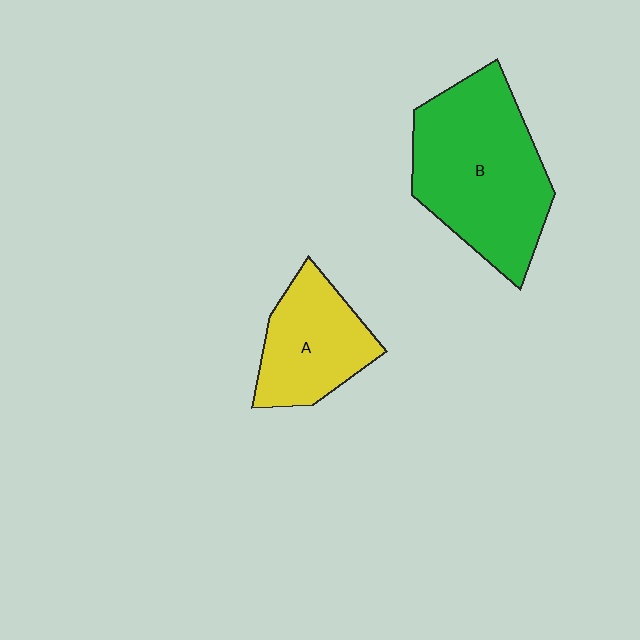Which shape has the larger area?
Shape B (green).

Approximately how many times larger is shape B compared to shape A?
Approximately 1.8 times.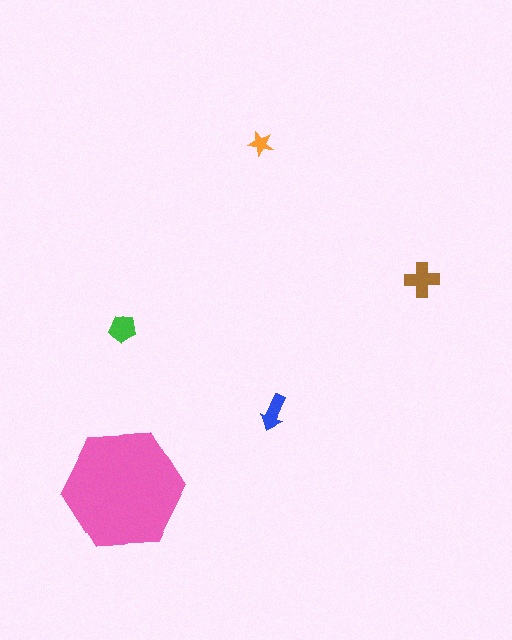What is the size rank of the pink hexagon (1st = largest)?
1st.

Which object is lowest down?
The pink hexagon is bottommost.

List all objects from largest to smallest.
The pink hexagon, the brown cross, the green pentagon, the blue arrow, the orange star.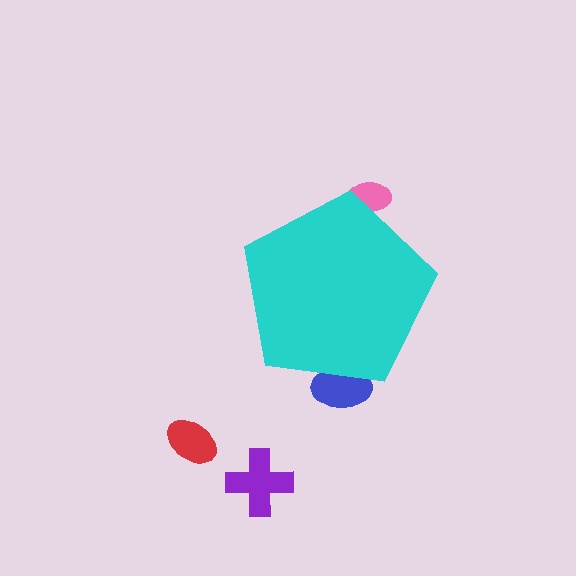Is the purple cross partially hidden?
No, the purple cross is fully visible.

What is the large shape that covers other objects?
A cyan pentagon.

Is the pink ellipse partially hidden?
Yes, the pink ellipse is partially hidden behind the cyan pentagon.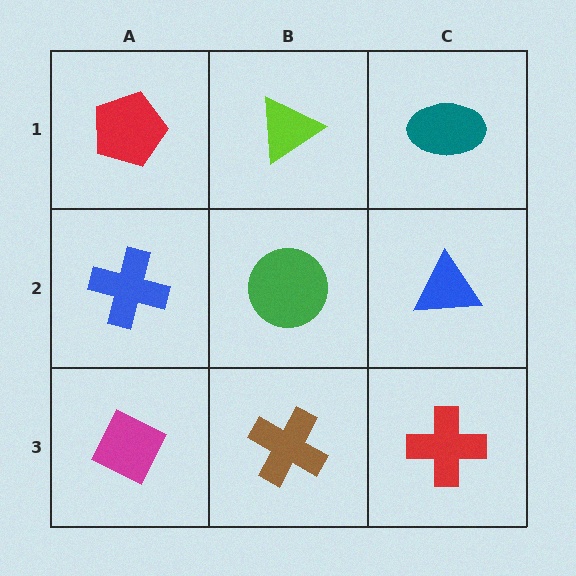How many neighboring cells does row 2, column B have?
4.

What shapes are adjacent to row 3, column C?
A blue triangle (row 2, column C), a brown cross (row 3, column B).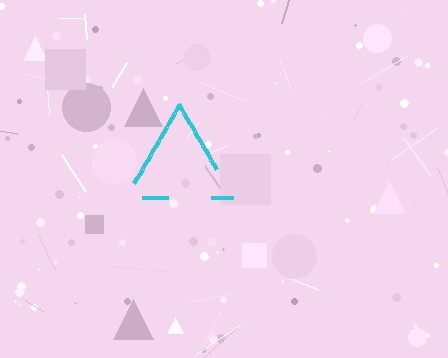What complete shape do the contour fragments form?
The contour fragments form a triangle.